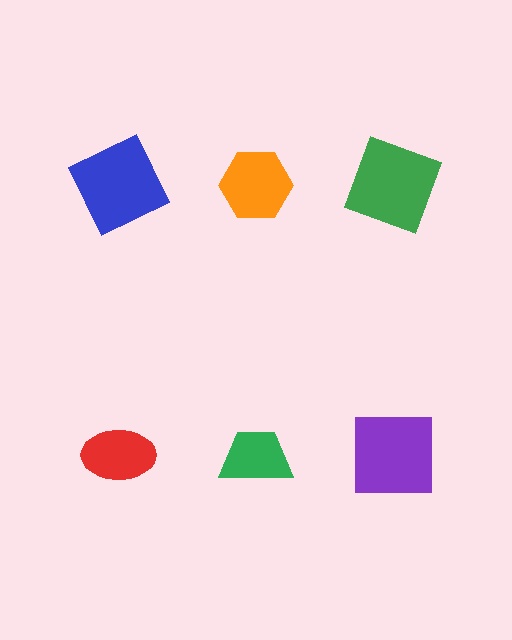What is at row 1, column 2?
An orange hexagon.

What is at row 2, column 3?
A purple square.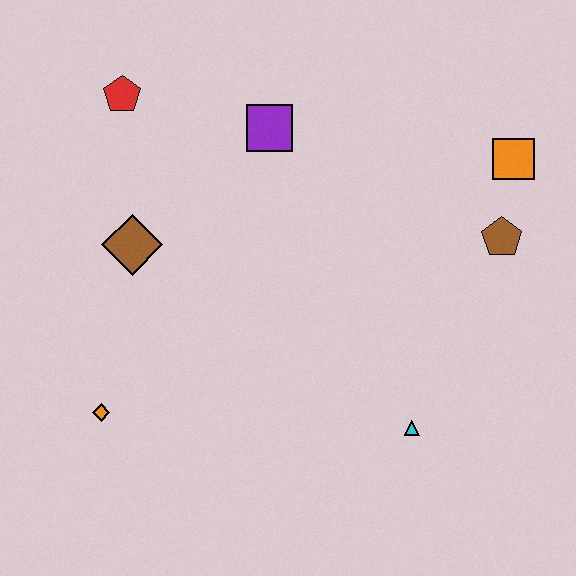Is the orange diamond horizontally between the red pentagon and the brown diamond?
No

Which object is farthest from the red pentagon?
The cyan triangle is farthest from the red pentagon.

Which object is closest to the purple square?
The red pentagon is closest to the purple square.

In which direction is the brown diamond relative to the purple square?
The brown diamond is to the left of the purple square.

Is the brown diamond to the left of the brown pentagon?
Yes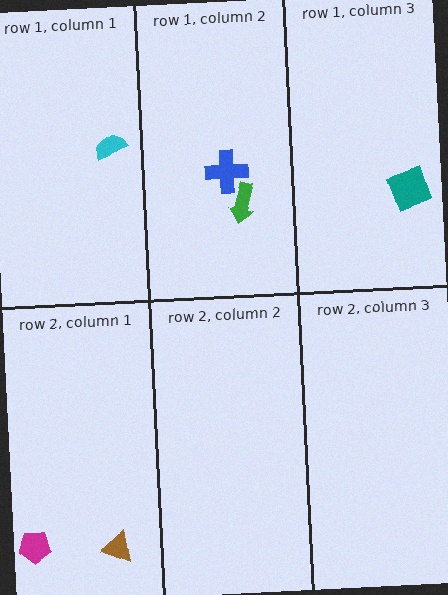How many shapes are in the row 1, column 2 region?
2.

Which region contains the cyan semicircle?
The row 1, column 1 region.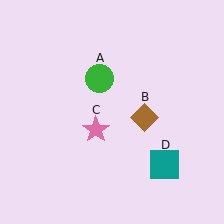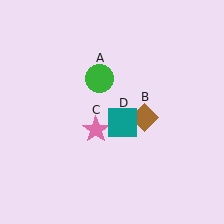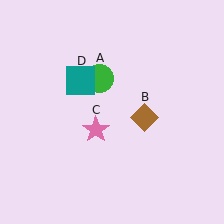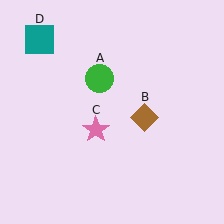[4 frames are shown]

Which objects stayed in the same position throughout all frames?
Green circle (object A) and brown diamond (object B) and pink star (object C) remained stationary.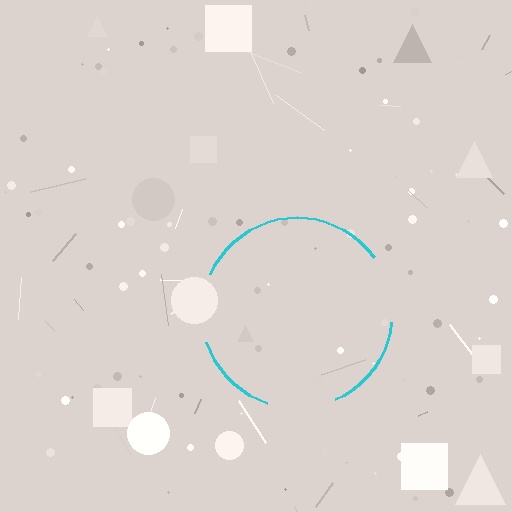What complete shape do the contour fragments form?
The contour fragments form a circle.